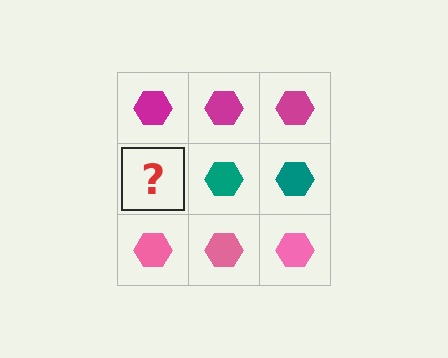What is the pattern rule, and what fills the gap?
The rule is that each row has a consistent color. The gap should be filled with a teal hexagon.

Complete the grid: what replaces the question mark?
The question mark should be replaced with a teal hexagon.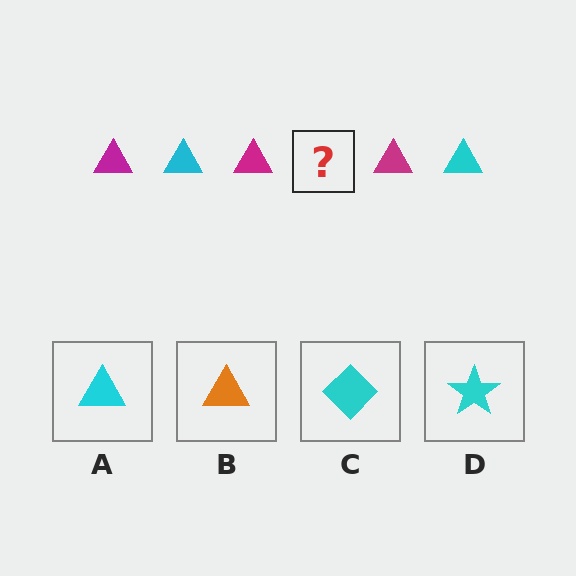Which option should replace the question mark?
Option A.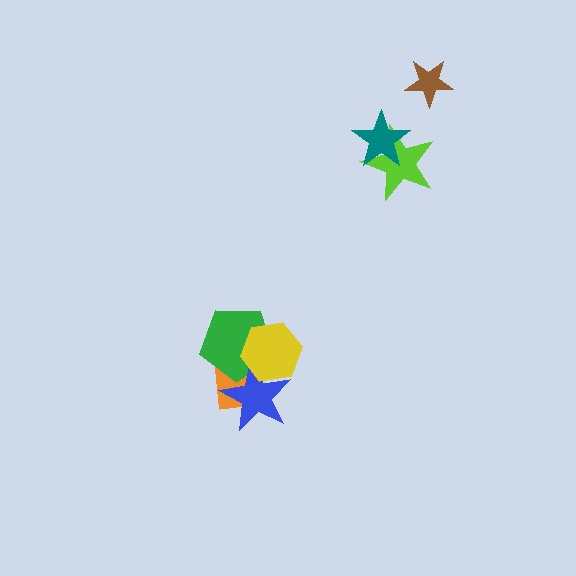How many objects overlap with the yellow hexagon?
3 objects overlap with the yellow hexagon.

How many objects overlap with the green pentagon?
3 objects overlap with the green pentagon.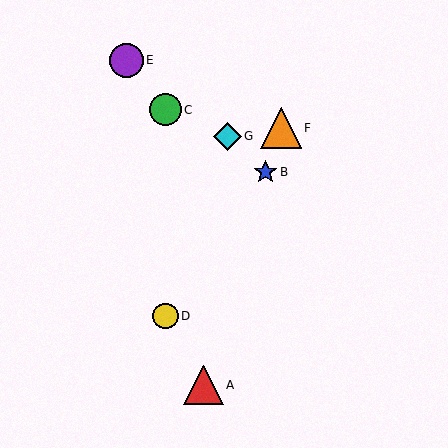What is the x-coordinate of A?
Object A is at x≈204.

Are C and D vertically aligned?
Yes, both are at x≈165.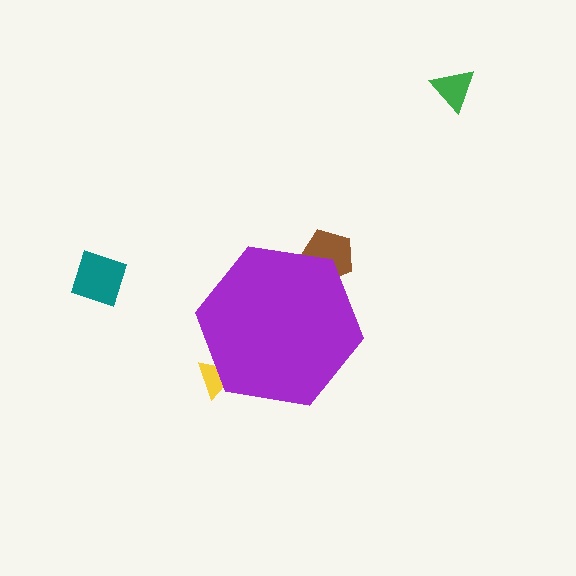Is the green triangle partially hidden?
No, the green triangle is fully visible.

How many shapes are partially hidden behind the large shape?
2 shapes are partially hidden.